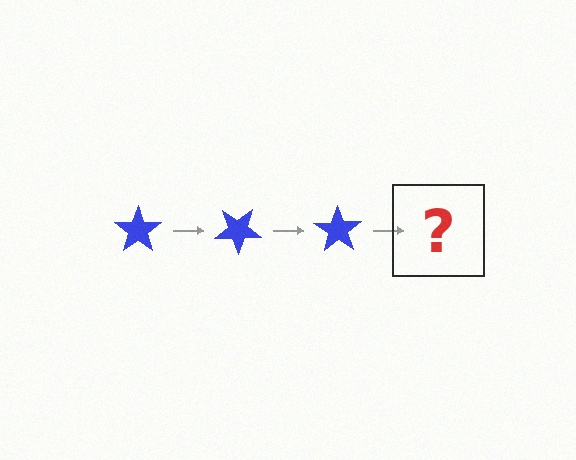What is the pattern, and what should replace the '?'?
The pattern is that the star rotates 35 degrees each step. The '?' should be a blue star rotated 105 degrees.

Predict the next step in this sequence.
The next step is a blue star rotated 105 degrees.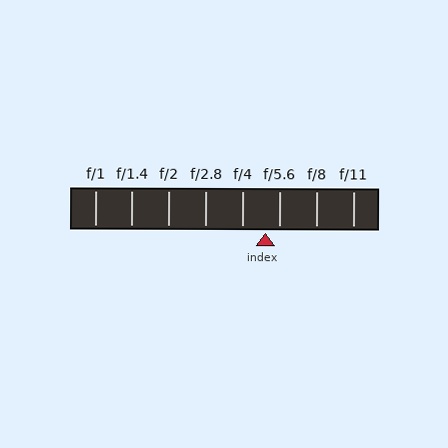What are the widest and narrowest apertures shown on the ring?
The widest aperture shown is f/1 and the narrowest is f/11.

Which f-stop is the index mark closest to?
The index mark is closest to f/5.6.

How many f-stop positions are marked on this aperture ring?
There are 8 f-stop positions marked.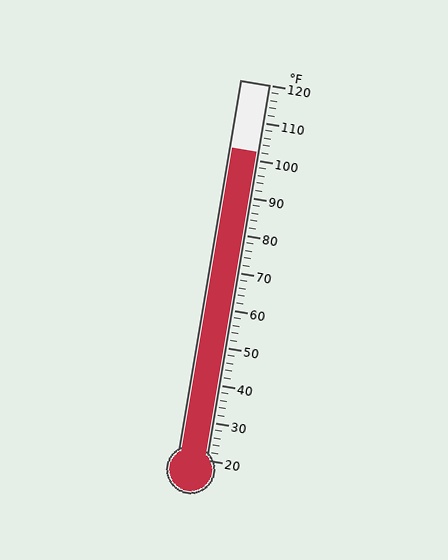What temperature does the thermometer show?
The thermometer shows approximately 102°F.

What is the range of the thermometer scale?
The thermometer scale ranges from 20°F to 120°F.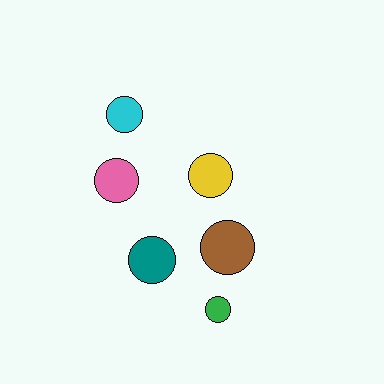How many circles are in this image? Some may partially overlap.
There are 6 circles.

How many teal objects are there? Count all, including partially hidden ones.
There is 1 teal object.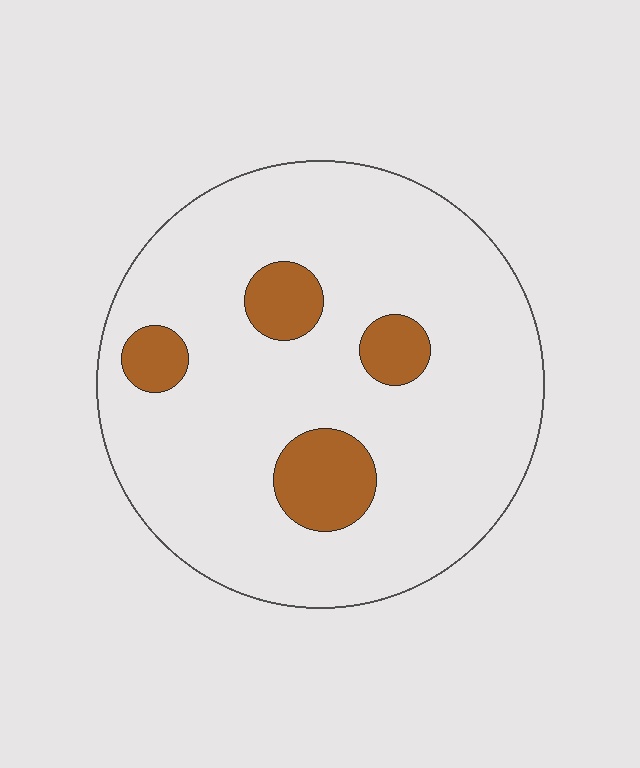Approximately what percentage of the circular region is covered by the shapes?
Approximately 15%.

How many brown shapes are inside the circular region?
4.